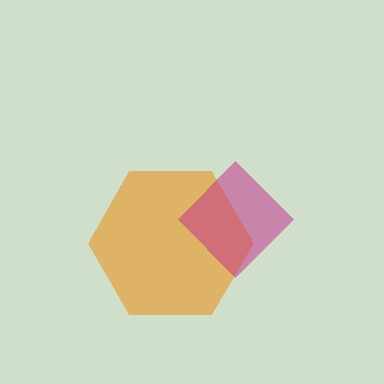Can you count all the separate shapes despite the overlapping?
Yes, there are 2 separate shapes.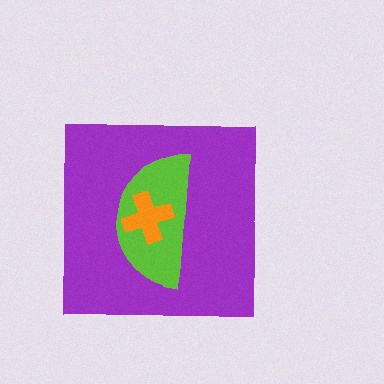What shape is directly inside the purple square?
The lime semicircle.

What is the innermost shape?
The orange cross.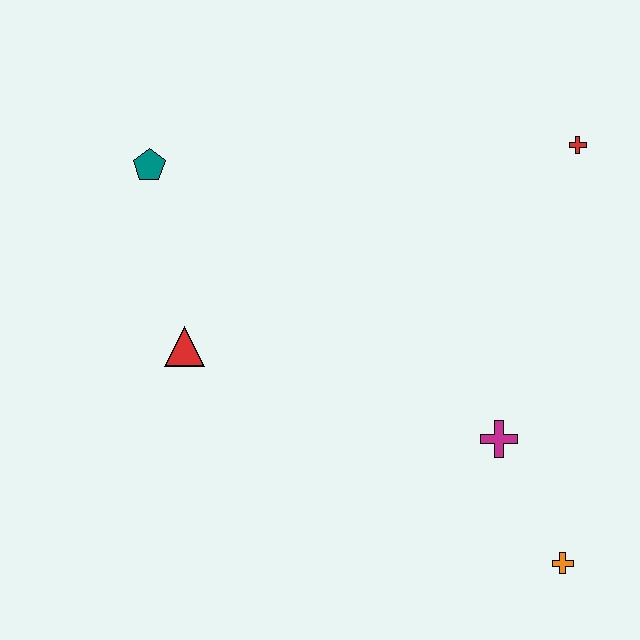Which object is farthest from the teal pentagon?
The orange cross is farthest from the teal pentagon.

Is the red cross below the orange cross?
No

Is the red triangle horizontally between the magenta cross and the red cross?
No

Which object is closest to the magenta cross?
The orange cross is closest to the magenta cross.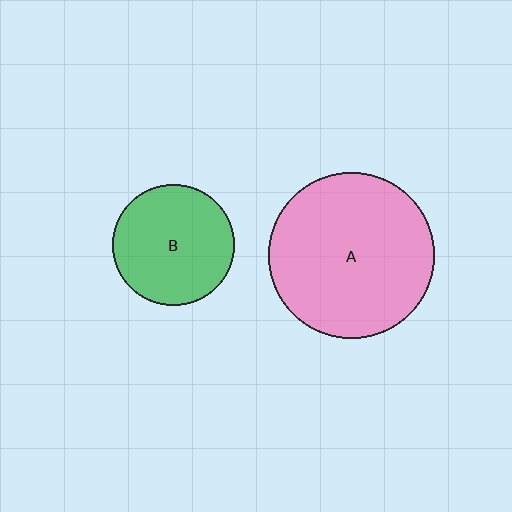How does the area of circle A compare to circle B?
Approximately 1.9 times.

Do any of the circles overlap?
No, none of the circles overlap.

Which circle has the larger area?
Circle A (pink).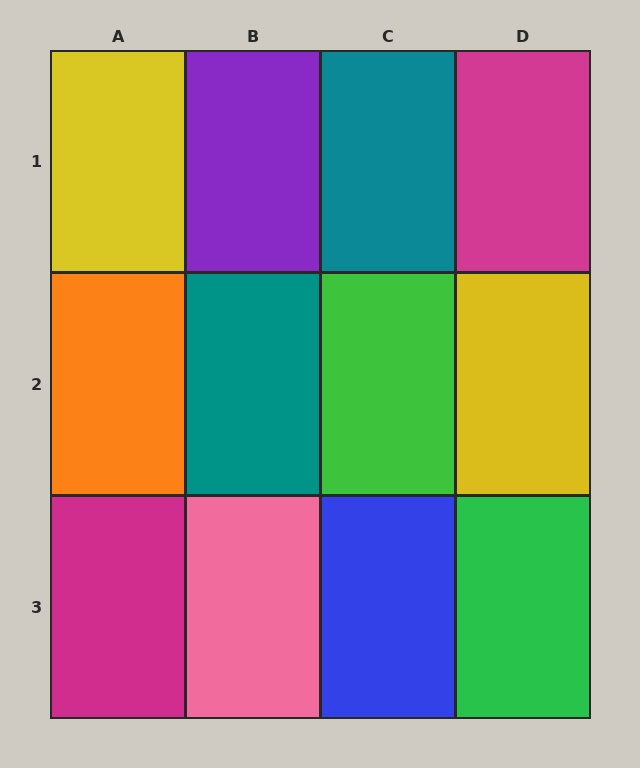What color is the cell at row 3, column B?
Pink.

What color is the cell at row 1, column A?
Yellow.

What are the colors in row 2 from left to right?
Orange, teal, green, yellow.